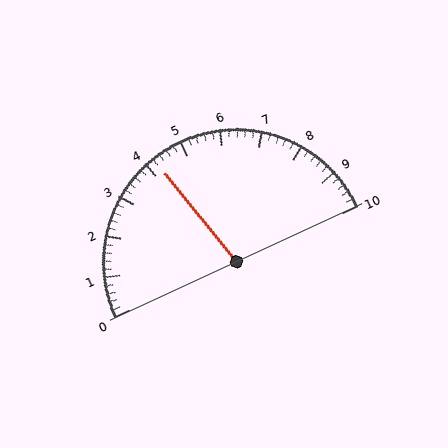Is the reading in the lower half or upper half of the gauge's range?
The reading is in the lower half of the range (0 to 10).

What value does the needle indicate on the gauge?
The needle indicates approximately 4.2.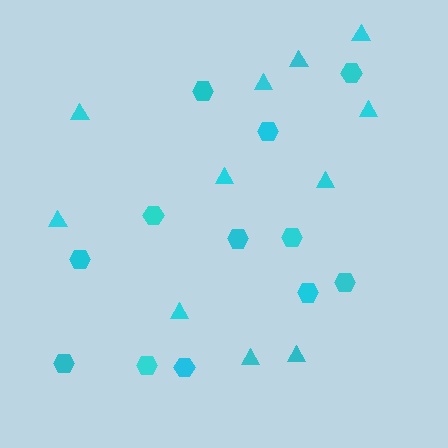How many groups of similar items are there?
There are 2 groups: one group of triangles (11) and one group of hexagons (12).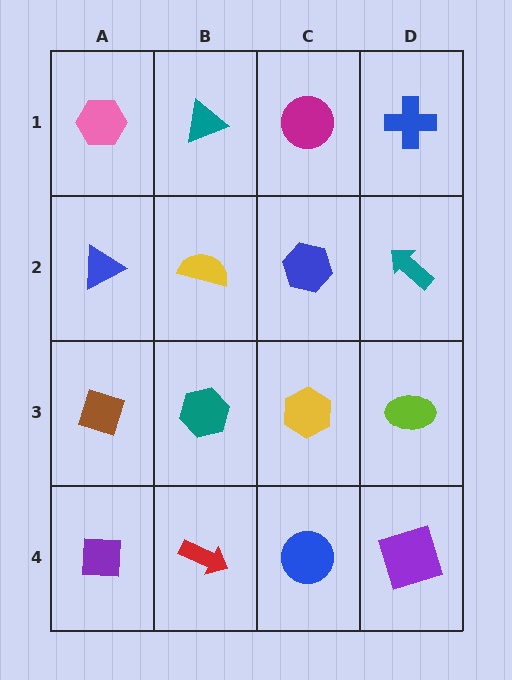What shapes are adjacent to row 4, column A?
A brown diamond (row 3, column A), a red arrow (row 4, column B).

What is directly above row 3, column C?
A blue hexagon.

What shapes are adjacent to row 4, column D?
A lime ellipse (row 3, column D), a blue circle (row 4, column C).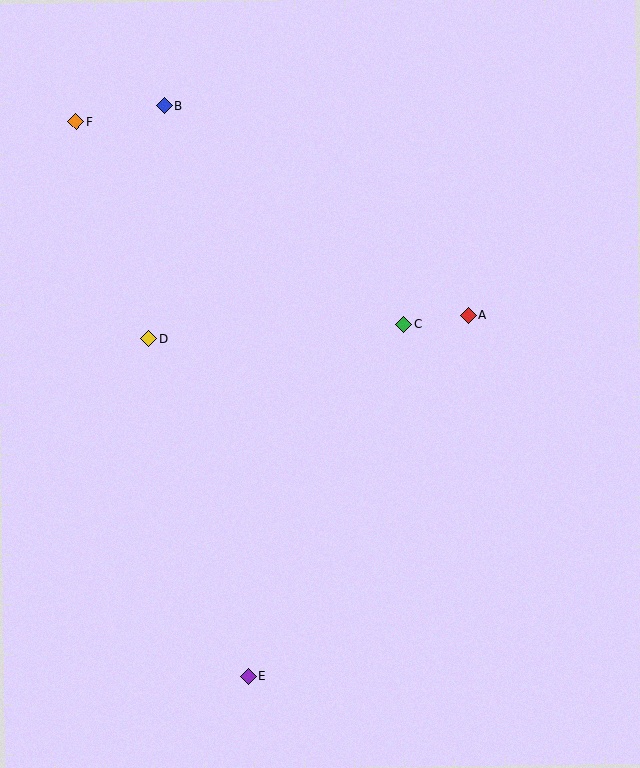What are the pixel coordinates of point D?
Point D is at (149, 339).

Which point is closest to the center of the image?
Point C at (404, 324) is closest to the center.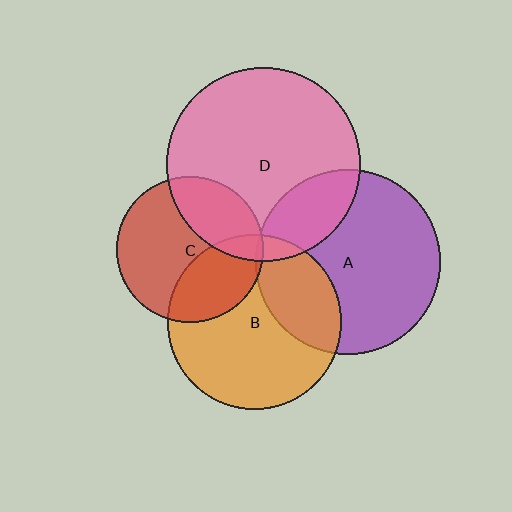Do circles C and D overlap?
Yes.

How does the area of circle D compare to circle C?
Approximately 1.7 times.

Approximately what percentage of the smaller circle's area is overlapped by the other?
Approximately 30%.